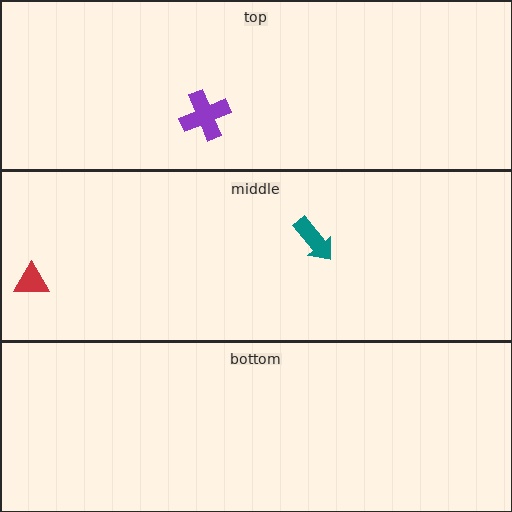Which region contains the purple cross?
The top region.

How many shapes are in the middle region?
2.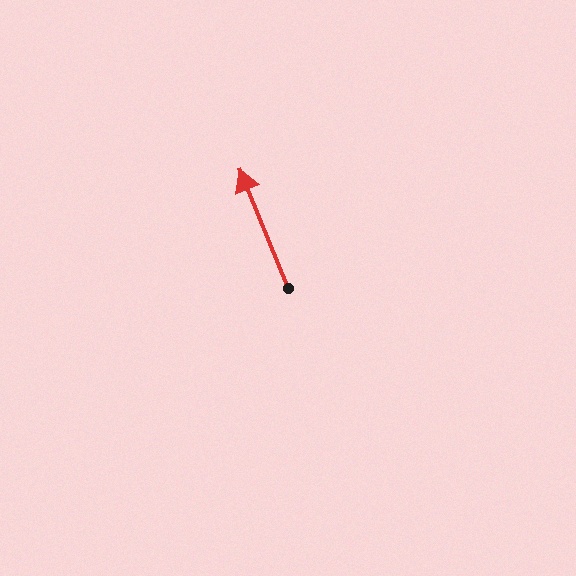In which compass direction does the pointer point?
North.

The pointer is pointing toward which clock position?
Roughly 11 o'clock.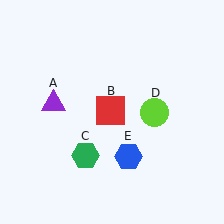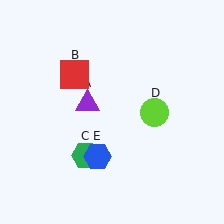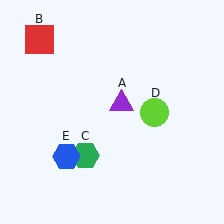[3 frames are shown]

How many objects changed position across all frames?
3 objects changed position: purple triangle (object A), red square (object B), blue hexagon (object E).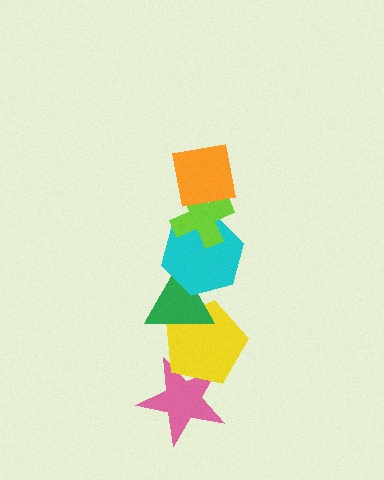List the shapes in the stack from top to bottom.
From top to bottom: the orange square, the lime cross, the cyan hexagon, the green triangle, the yellow pentagon, the pink star.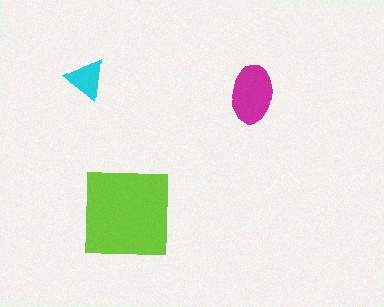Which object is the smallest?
The cyan triangle.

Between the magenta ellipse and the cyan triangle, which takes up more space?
The magenta ellipse.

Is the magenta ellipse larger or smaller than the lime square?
Smaller.